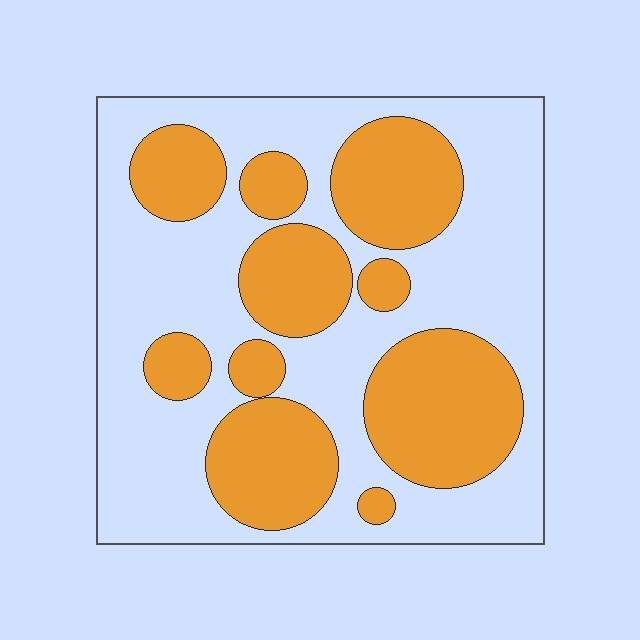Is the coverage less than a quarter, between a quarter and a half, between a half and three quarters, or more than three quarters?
Between a quarter and a half.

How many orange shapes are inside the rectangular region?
10.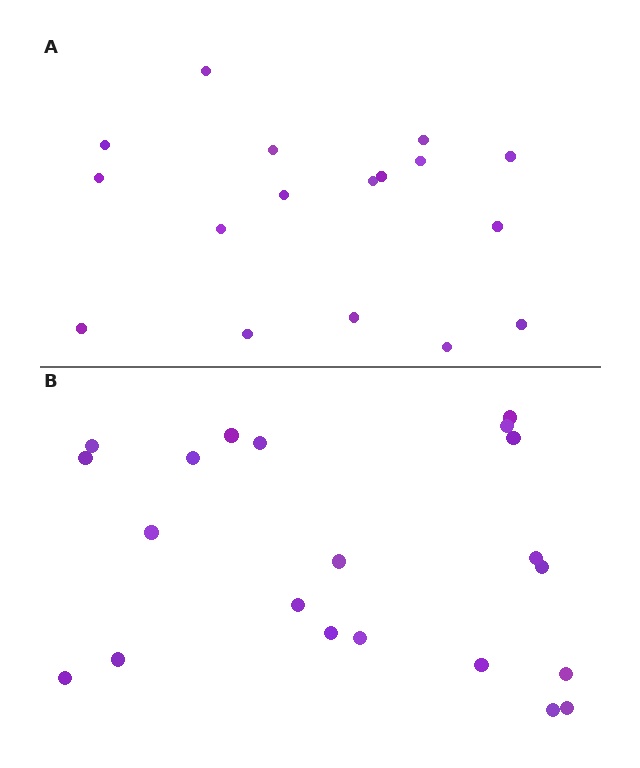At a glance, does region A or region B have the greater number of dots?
Region B (the bottom region) has more dots.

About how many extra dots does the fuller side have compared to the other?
Region B has about 4 more dots than region A.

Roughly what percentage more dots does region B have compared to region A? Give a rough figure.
About 25% more.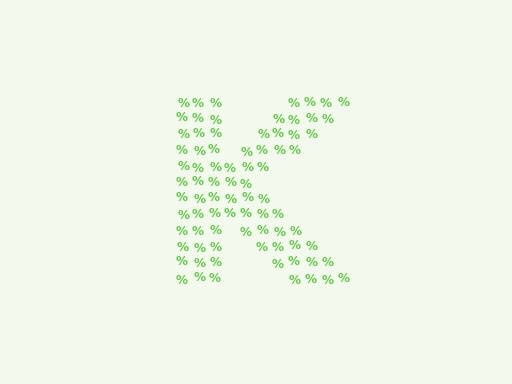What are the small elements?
The small elements are percent signs.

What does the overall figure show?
The overall figure shows the letter K.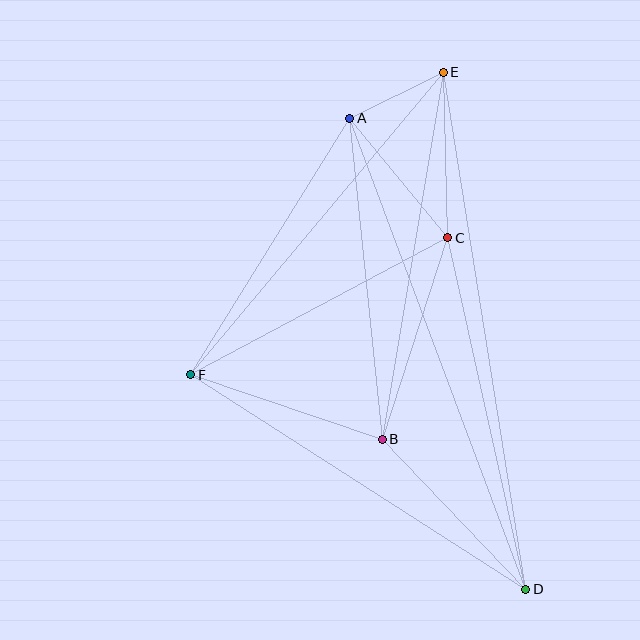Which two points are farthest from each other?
Points D and E are farthest from each other.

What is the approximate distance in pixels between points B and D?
The distance between B and D is approximately 208 pixels.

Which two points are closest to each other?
Points A and E are closest to each other.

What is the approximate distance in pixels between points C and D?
The distance between C and D is approximately 360 pixels.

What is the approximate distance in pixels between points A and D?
The distance between A and D is approximately 503 pixels.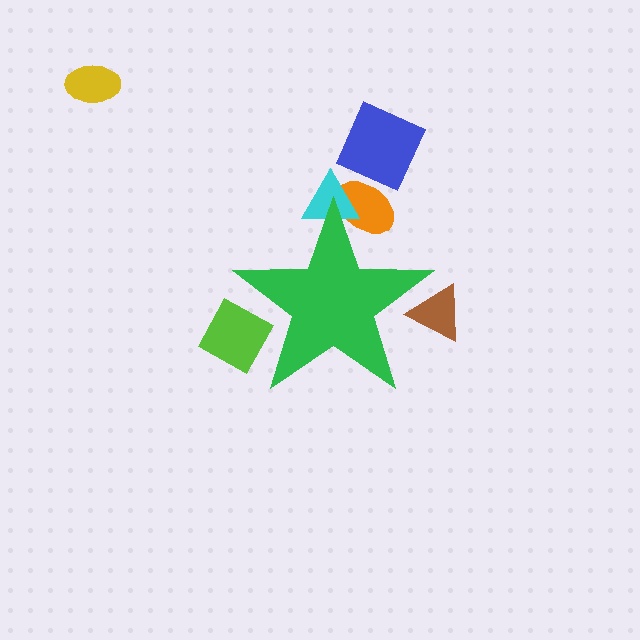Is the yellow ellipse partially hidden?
No, the yellow ellipse is fully visible.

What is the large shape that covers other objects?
A green star.